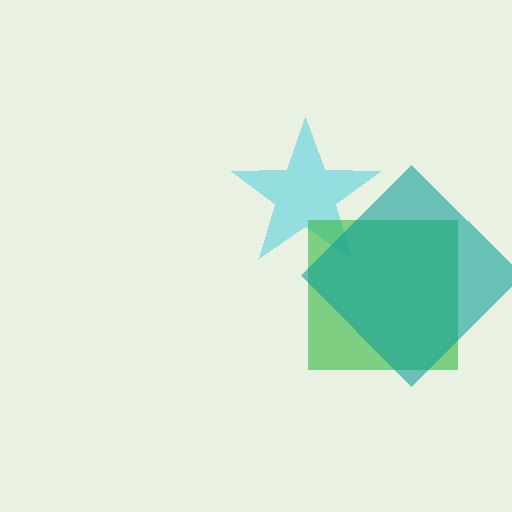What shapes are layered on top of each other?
The layered shapes are: a cyan star, a green square, a teal diamond.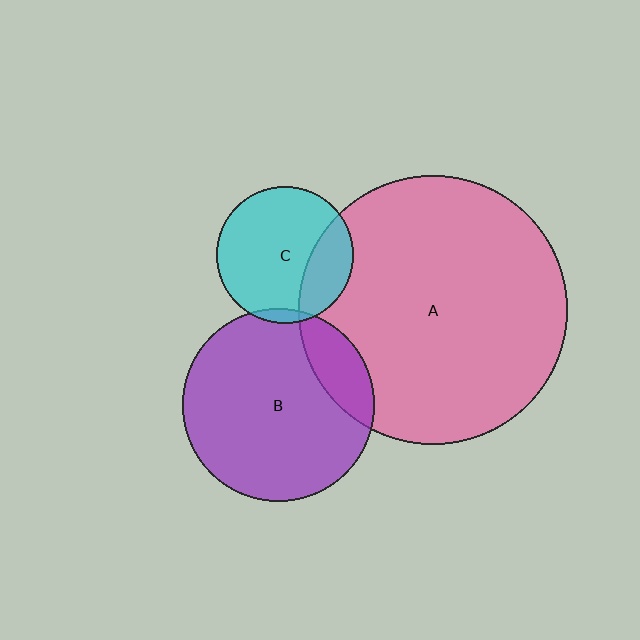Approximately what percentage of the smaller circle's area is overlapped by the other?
Approximately 5%.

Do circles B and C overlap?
Yes.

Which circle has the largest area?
Circle A (pink).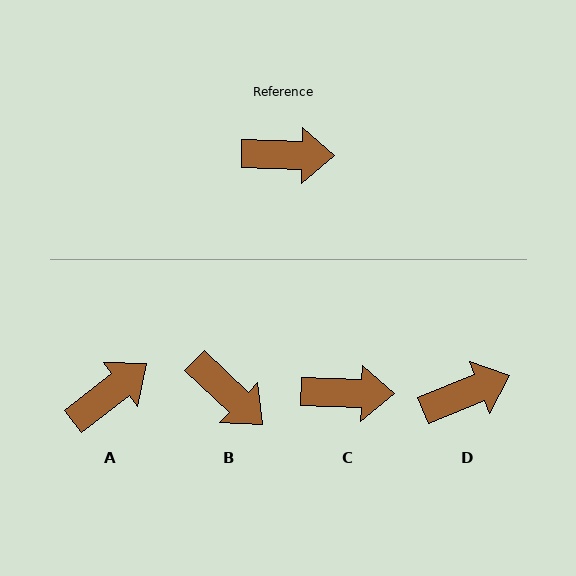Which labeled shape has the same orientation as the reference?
C.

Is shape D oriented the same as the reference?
No, it is off by about 23 degrees.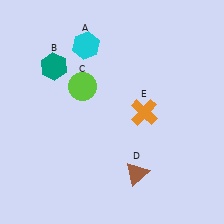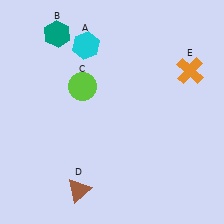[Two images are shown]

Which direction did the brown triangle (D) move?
The brown triangle (D) moved left.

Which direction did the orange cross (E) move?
The orange cross (E) moved right.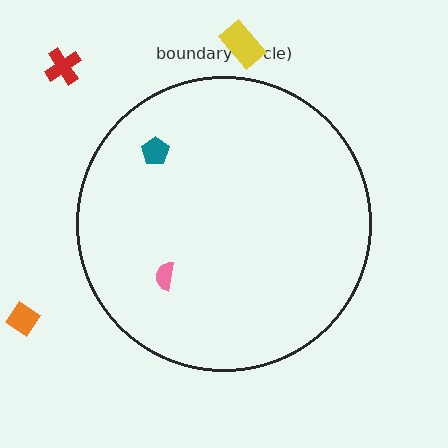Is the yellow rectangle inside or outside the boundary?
Outside.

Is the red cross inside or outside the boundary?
Outside.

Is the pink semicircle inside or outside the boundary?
Inside.